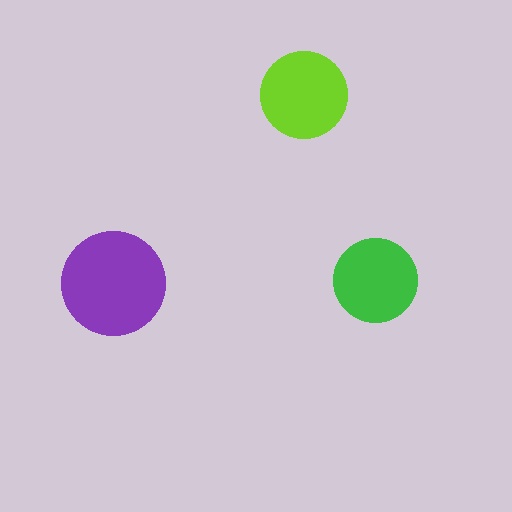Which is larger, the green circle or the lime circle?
The lime one.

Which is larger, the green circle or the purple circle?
The purple one.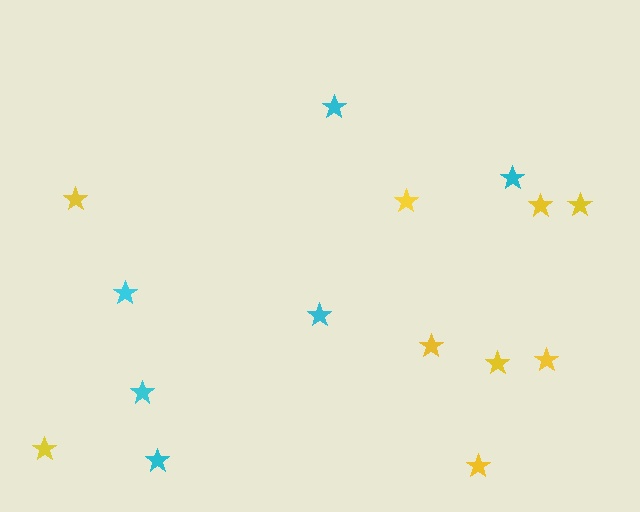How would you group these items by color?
There are 2 groups: one group of yellow stars (9) and one group of cyan stars (6).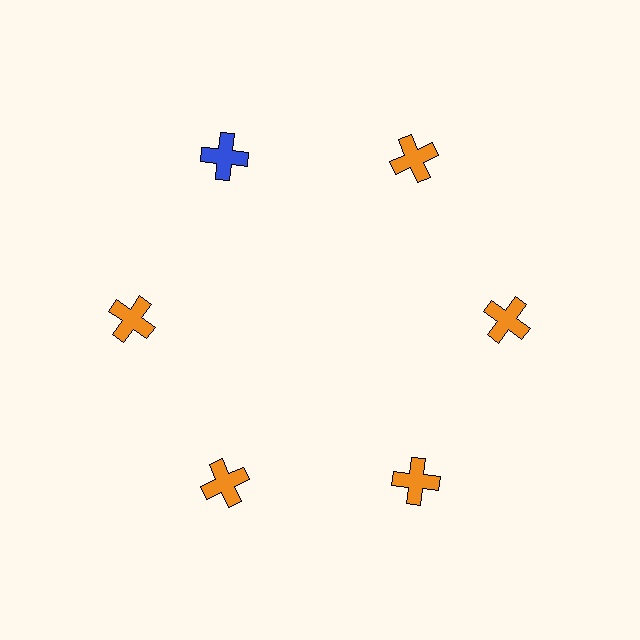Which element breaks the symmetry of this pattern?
The blue cross at roughly the 11 o'clock position breaks the symmetry. All other shapes are orange crosses.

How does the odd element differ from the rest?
It has a different color: blue instead of orange.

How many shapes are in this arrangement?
There are 6 shapes arranged in a ring pattern.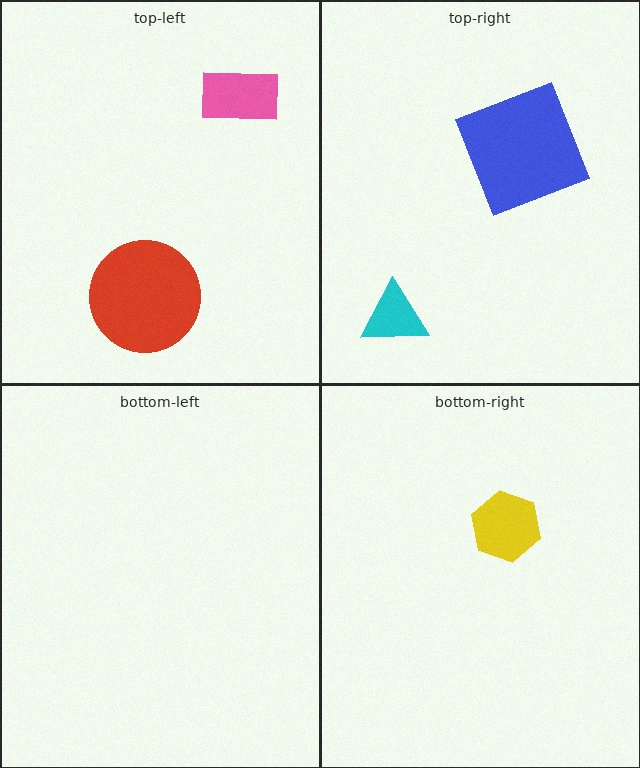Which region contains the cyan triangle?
The top-right region.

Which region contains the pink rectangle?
The top-left region.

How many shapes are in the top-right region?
2.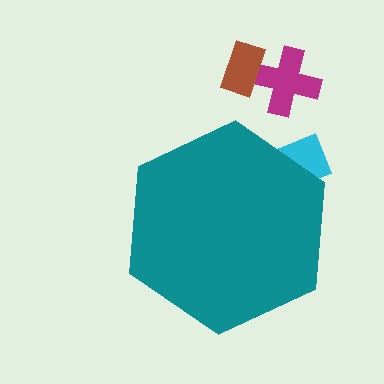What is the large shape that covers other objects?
A teal hexagon.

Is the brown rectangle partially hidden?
No, the brown rectangle is fully visible.